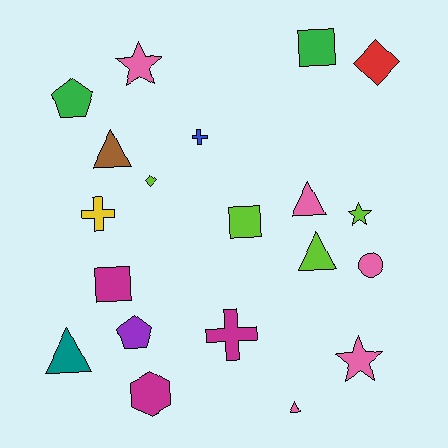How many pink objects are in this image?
There are 5 pink objects.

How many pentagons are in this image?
There are 2 pentagons.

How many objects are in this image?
There are 20 objects.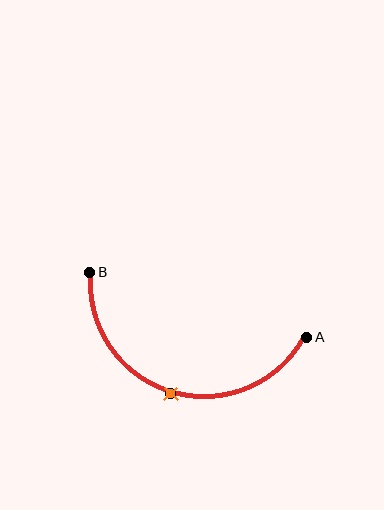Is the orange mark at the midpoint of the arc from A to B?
Yes. The orange mark lies on the arc at equal arc-length from both A and B — it is the arc midpoint.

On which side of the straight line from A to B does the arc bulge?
The arc bulges below the straight line connecting A and B.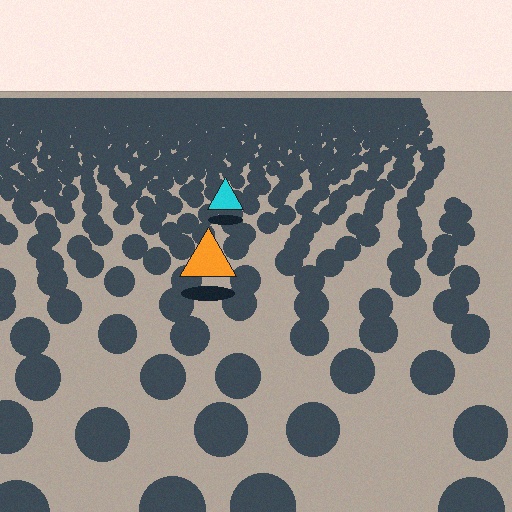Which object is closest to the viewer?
The orange triangle is closest. The texture marks near it are larger and more spread out.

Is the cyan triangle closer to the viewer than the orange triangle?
No. The orange triangle is closer — you can tell from the texture gradient: the ground texture is coarser near it.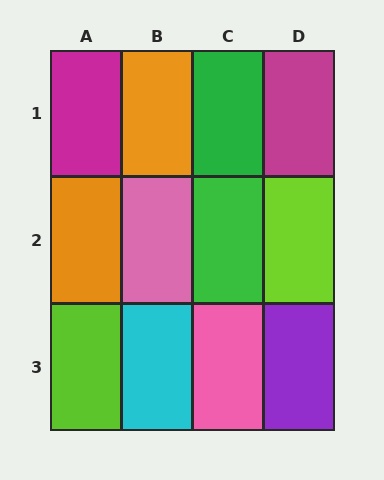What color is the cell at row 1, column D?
Magenta.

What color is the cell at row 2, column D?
Lime.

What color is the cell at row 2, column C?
Green.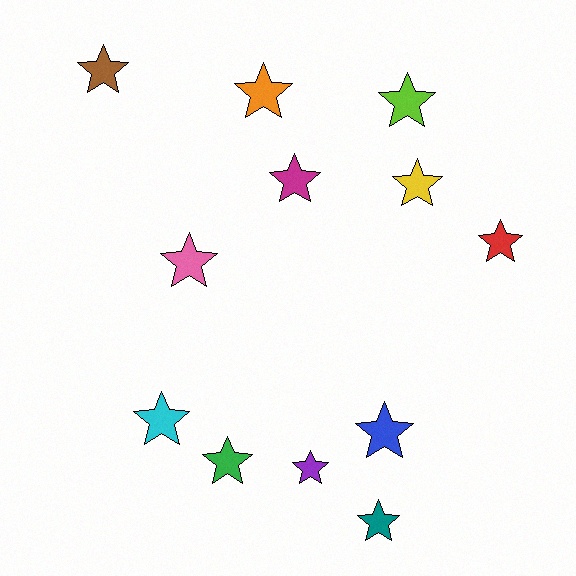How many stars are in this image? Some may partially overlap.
There are 12 stars.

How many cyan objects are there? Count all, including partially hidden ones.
There is 1 cyan object.